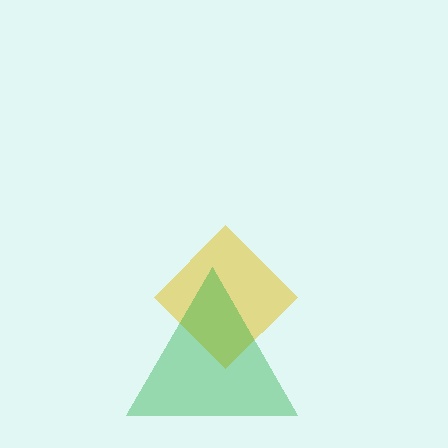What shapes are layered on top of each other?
The layered shapes are: a yellow diamond, a green triangle.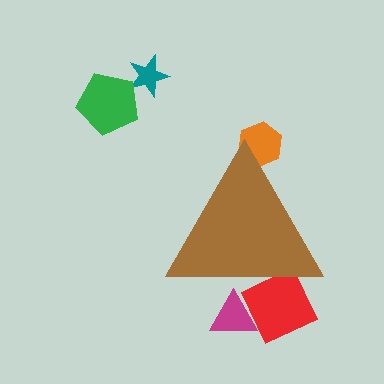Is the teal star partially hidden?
No, the teal star is fully visible.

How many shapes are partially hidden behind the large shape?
3 shapes are partially hidden.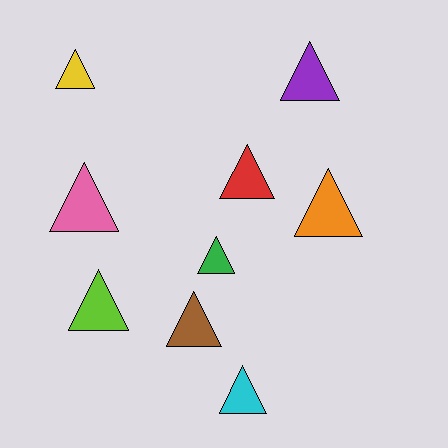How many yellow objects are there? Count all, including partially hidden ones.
There is 1 yellow object.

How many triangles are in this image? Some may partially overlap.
There are 9 triangles.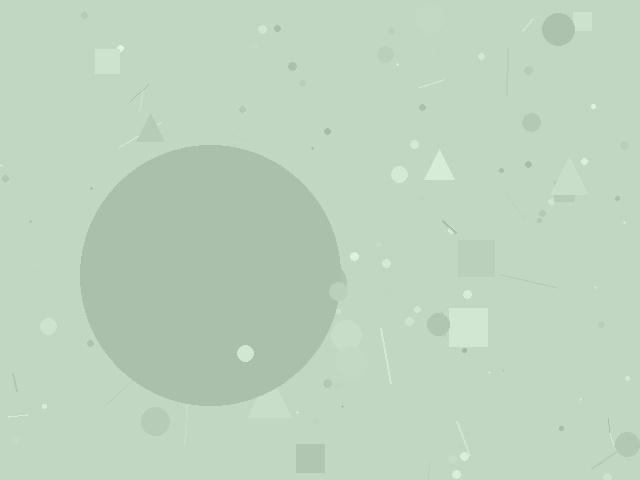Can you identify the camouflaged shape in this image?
The camouflaged shape is a circle.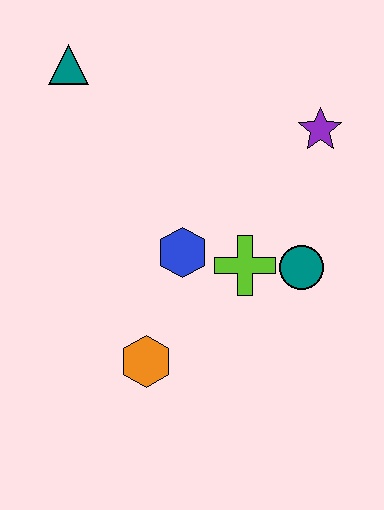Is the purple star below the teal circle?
No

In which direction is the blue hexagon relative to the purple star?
The blue hexagon is to the left of the purple star.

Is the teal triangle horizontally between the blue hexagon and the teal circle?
No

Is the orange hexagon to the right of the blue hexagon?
No